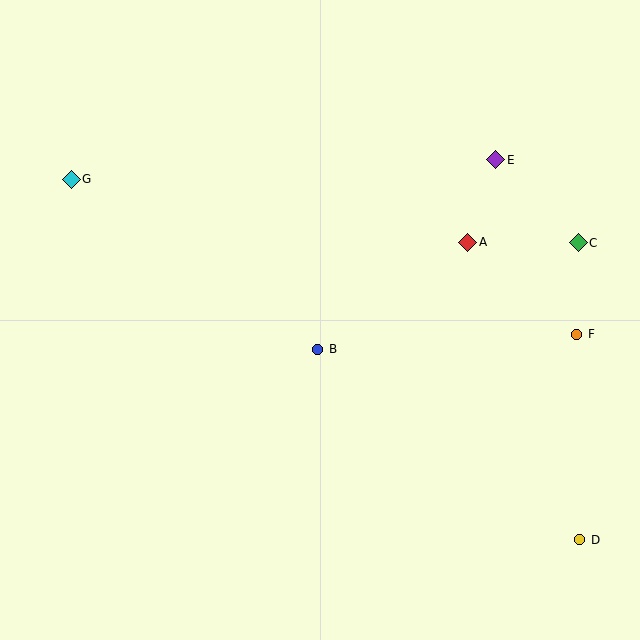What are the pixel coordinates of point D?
Point D is at (580, 540).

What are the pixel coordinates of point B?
Point B is at (318, 349).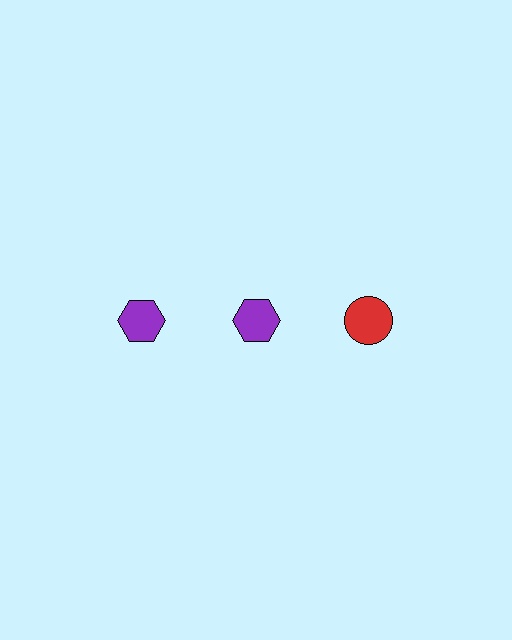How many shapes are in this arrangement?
There are 3 shapes arranged in a grid pattern.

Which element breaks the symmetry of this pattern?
The red circle in the top row, center column breaks the symmetry. All other shapes are purple hexagons.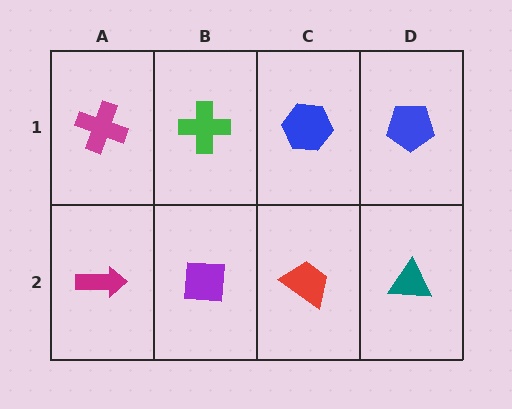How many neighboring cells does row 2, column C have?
3.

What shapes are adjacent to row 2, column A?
A magenta cross (row 1, column A), a purple square (row 2, column B).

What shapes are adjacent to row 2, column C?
A blue hexagon (row 1, column C), a purple square (row 2, column B), a teal triangle (row 2, column D).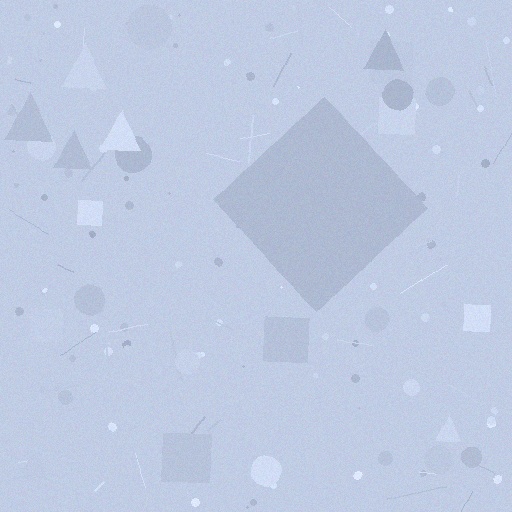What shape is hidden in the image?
A diamond is hidden in the image.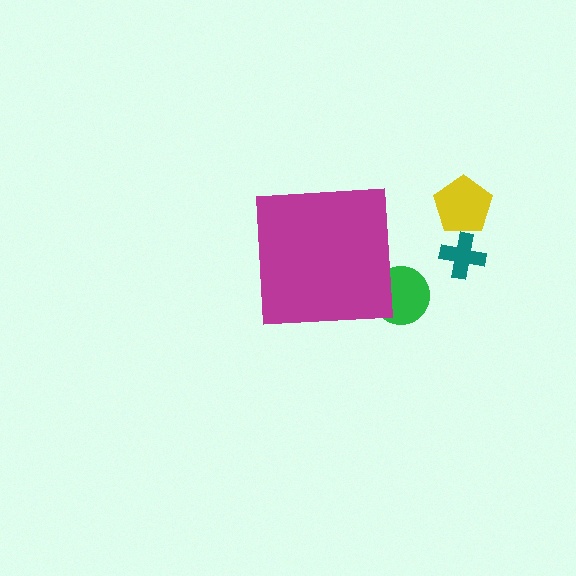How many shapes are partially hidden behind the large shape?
1 shape is partially hidden.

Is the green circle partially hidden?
Yes, the green circle is partially hidden behind the magenta square.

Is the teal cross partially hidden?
No, the teal cross is fully visible.